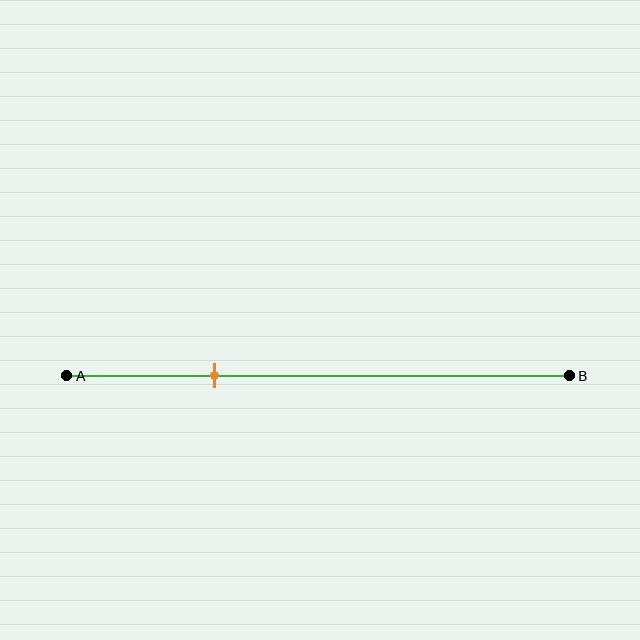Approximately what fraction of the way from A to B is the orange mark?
The orange mark is approximately 30% of the way from A to B.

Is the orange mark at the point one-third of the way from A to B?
No, the mark is at about 30% from A, not at the 33% one-third point.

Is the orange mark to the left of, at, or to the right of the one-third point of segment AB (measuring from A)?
The orange mark is to the left of the one-third point of segment AB.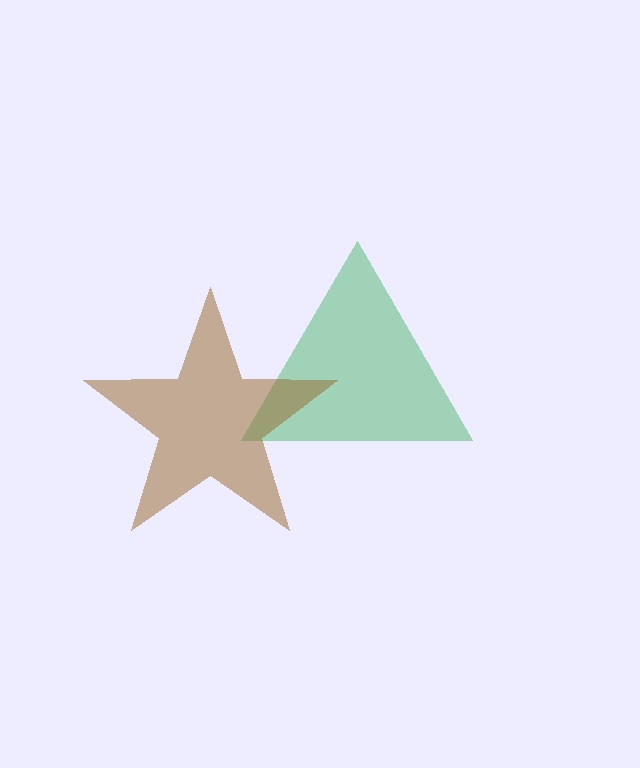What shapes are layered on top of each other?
The layered shapes are: a green triangle, a brown star.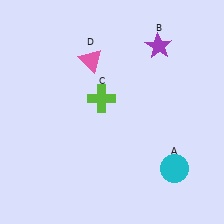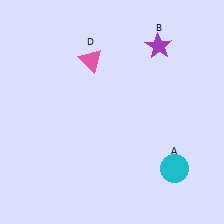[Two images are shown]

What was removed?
The lime cross (C) was removed in Image 2.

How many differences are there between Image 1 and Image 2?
There is 1 difference between the two images.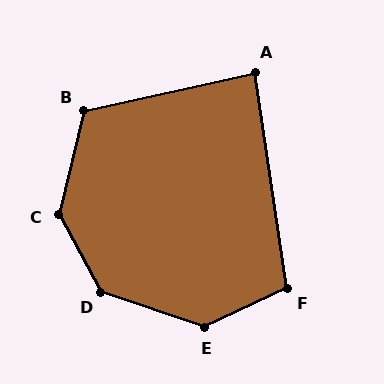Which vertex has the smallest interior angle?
A, at approximately 86 degrees.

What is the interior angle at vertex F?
Approximately 107 degrees (obtuse).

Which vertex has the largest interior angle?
C, at approximately 138 degrees.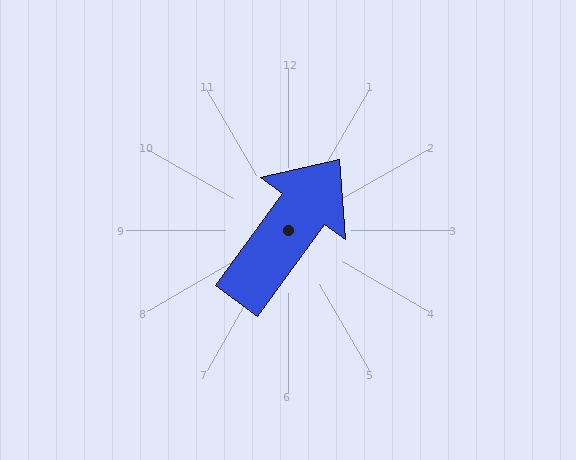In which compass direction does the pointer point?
Northeast.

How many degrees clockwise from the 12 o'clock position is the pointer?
Approximately 36 degrees.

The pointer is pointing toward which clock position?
Roughly 1 o'clock.